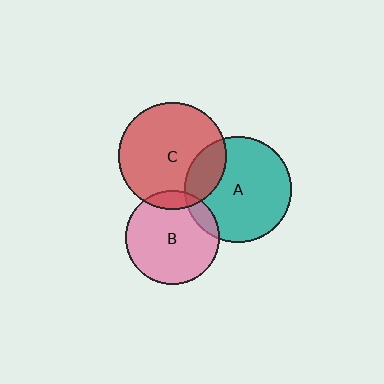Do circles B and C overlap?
Yes.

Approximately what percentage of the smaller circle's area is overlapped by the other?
Approximately 10%.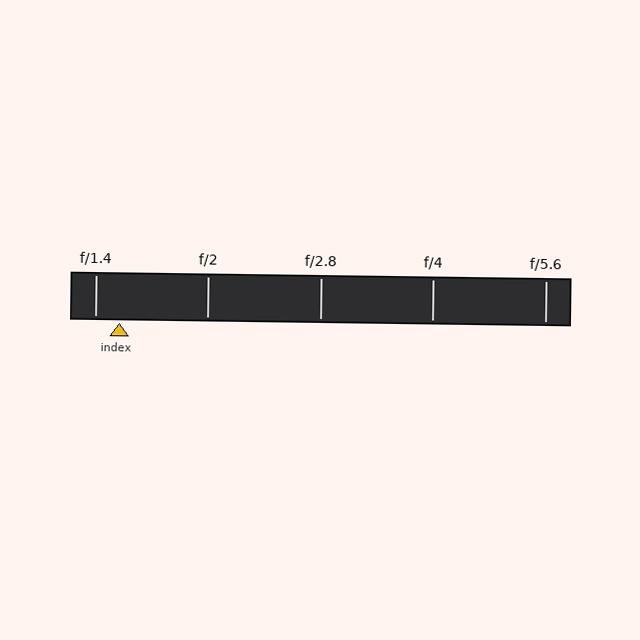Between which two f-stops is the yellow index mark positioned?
The index mark is between f/1.4 and f/2.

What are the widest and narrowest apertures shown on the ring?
The widest aperture shown is f/1.4 and the narrowest is f/5.6.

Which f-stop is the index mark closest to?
The index mark is closest to f/1.4.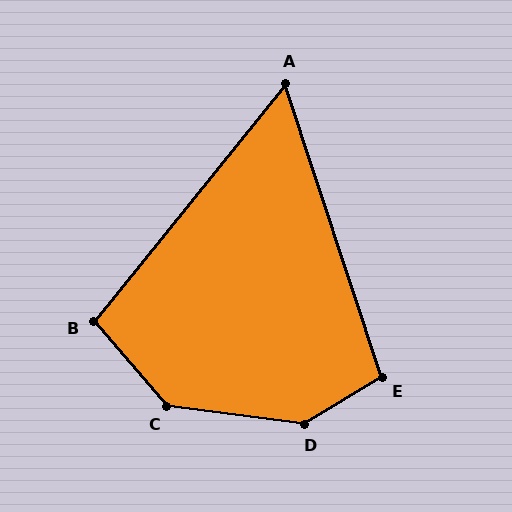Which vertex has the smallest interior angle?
A, at approximately 57 degrees.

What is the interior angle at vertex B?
Approximately 101 degrees (obtuse).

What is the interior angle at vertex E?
Approximately 103 degrees (obtuse).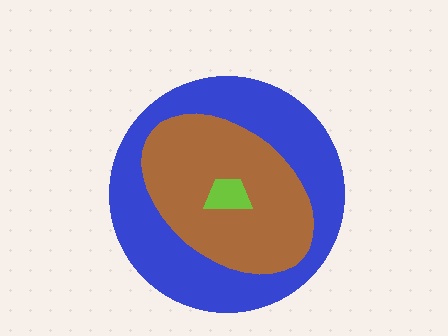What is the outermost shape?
The blue circle.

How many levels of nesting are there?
3.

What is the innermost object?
The lime trapezoid.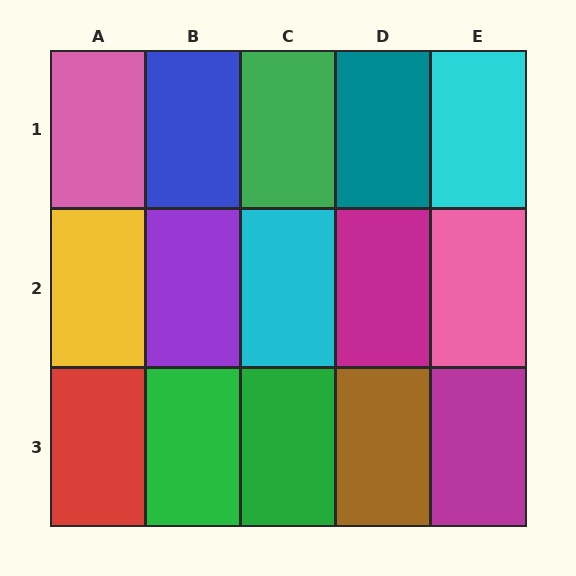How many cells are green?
3 cells are green.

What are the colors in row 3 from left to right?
Red, green, green, brown, magenta.